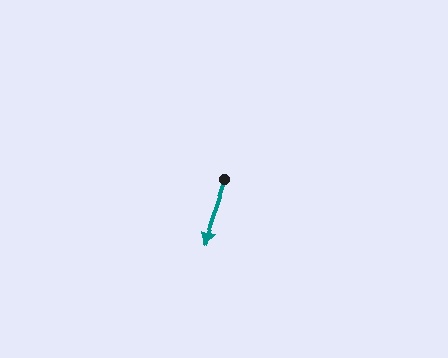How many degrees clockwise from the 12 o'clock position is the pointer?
Approximately 198 degrees.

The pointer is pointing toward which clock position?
Roughly 7 o'clock.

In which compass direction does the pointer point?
South.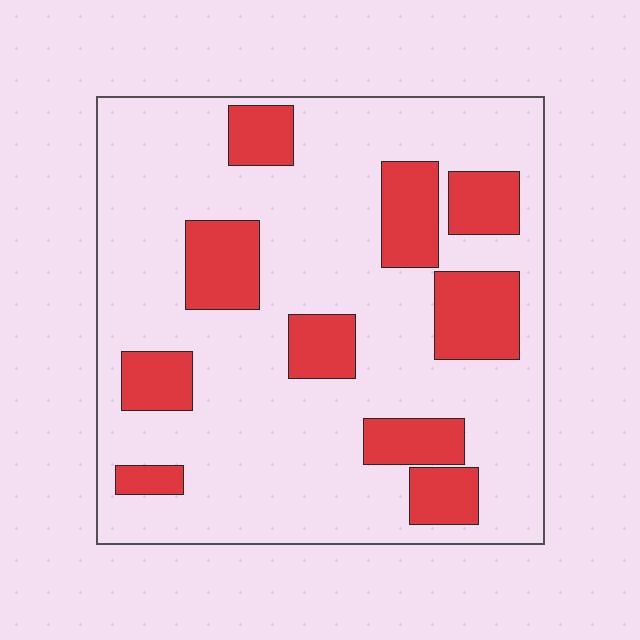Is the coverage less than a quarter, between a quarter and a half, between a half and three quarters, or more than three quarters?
Less than a quarter.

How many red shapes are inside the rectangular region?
10.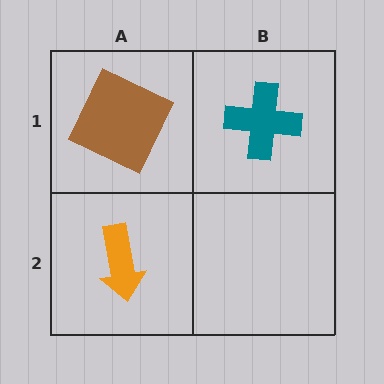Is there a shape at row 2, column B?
No, that cell is empty.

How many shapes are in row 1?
2 shapes.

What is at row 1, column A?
A brown square.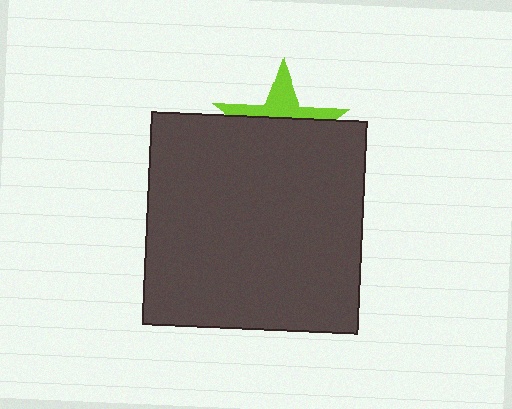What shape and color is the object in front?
The object in front is a dark gray rectangle.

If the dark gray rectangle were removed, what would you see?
You would see the complete lime star.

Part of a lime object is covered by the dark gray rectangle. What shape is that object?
It is a star.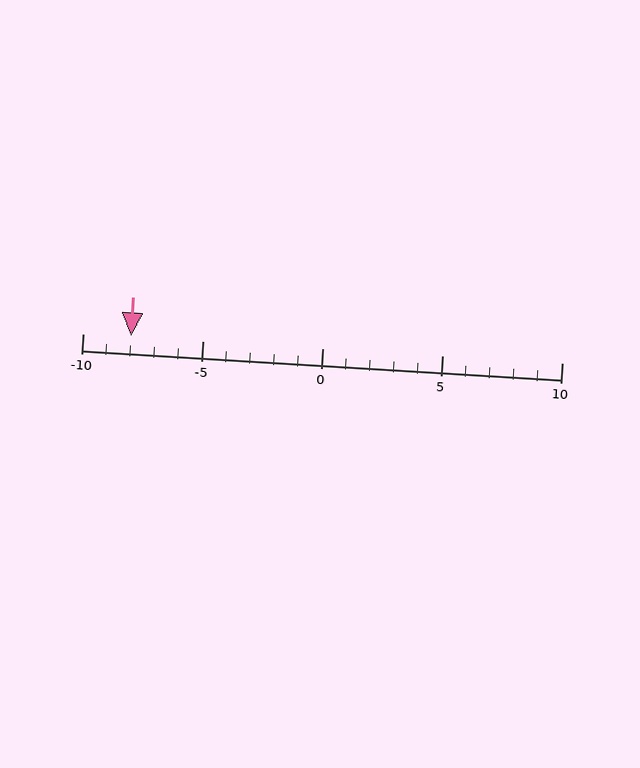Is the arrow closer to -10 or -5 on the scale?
The arrow is closer to -10.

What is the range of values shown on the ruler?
The ruler shows values from -10 to 10.